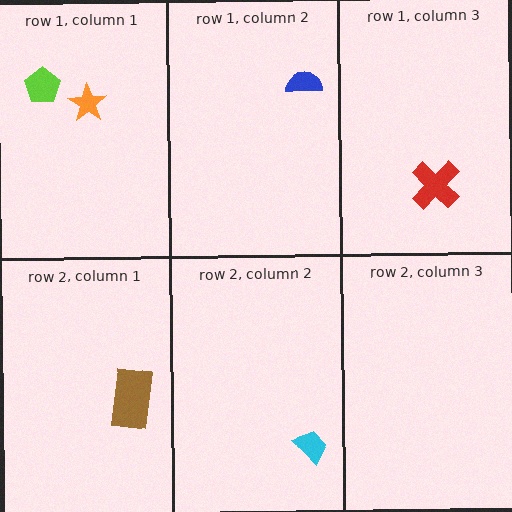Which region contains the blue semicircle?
The row 1, column 2 region.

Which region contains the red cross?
The row 1, column 3 region.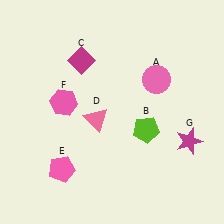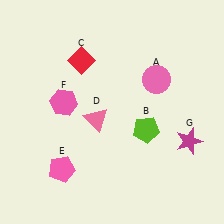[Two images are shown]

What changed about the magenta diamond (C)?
In Image 1, C is magenta. In Image 2, it changed to red.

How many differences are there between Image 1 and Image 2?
There is 1 difference between the two images.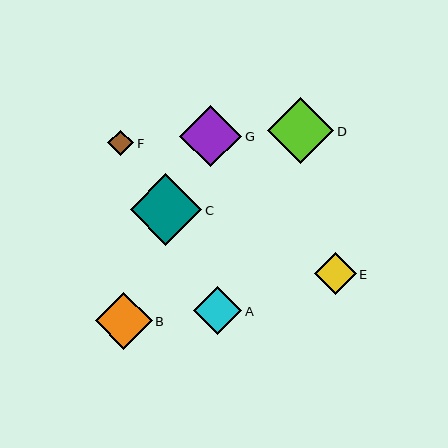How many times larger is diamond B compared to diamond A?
Diamond B is approximately 1.2 times the size of diamond A.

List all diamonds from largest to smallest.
From largest to smallest: C, D, G, B, A, E, F.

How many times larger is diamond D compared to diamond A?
Diamond D is approximately 1.4 times the size of diamond A.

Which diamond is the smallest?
Diamond F is the smallest with a size of approximately 26 pixels.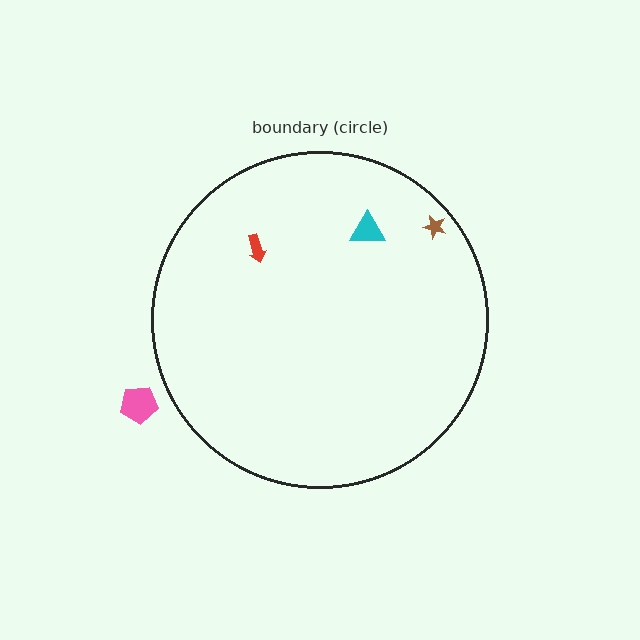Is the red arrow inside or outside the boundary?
Inside.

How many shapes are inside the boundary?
3 inside, 1 outside.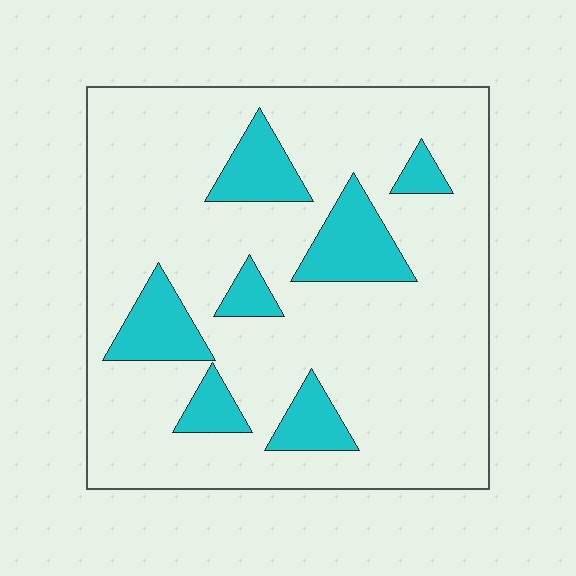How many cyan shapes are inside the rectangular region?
7.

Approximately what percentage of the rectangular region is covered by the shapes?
Approximately 20%.